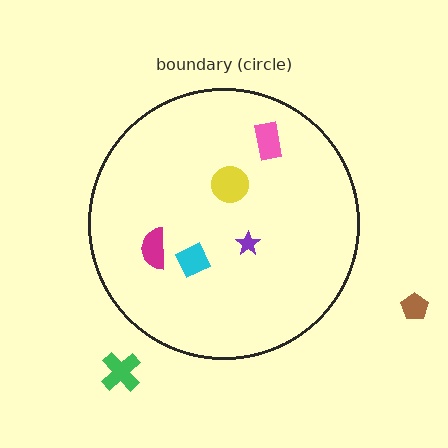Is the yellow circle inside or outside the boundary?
Inside.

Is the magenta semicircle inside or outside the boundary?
Inside.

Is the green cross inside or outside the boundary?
Outside.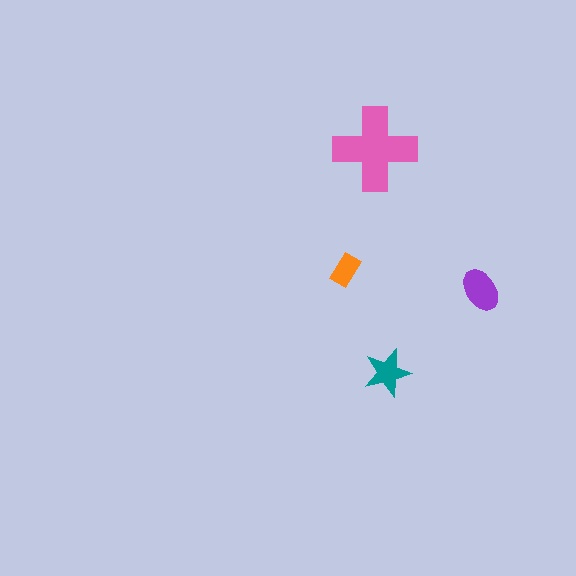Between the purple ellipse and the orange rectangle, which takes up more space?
The purple ellipse.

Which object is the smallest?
The orange rectangle.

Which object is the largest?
The pink cross.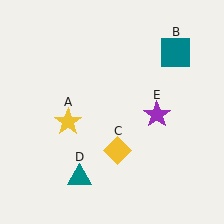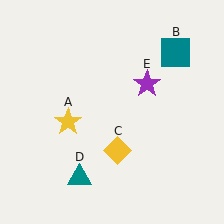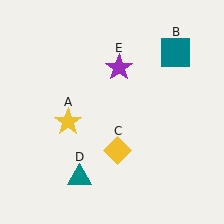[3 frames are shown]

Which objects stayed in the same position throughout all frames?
Yellow star (object A) and teal square (object B) and yellow diamond (object C) and teal triangle (object D) remained stationary.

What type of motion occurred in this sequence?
The purple star (object E) rotated counterclockwise around the center of the scene.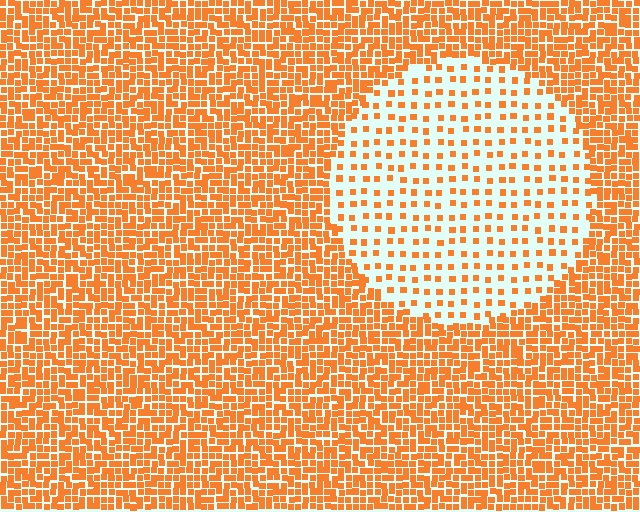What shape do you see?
I see a circle.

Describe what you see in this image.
The image contains small orange elements arranged at two different densities. A circle-shaped region is visible where the elements are less densely packed than the surrounding area.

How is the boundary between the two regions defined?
The boundary is defined by a change in element density (approximately 3.0x ratio). All elements are the same color, size, and shape.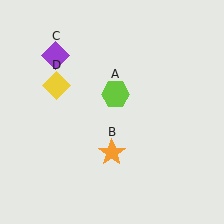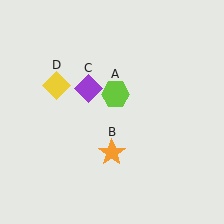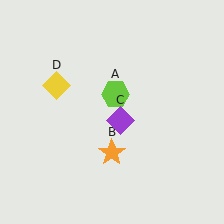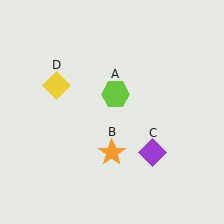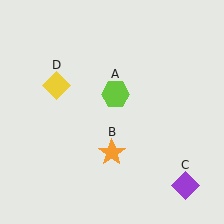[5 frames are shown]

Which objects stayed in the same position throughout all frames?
Lime hexagon (object A) and orange star (object B) and yellow diamond (object D) remained stationary.